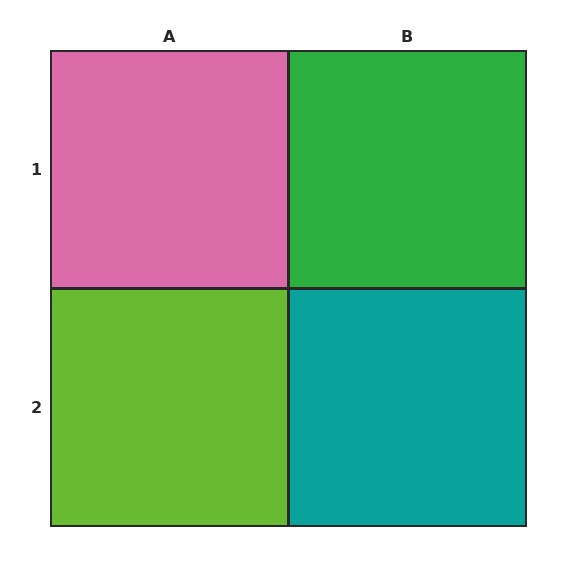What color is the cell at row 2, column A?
Lime.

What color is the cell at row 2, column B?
Teal.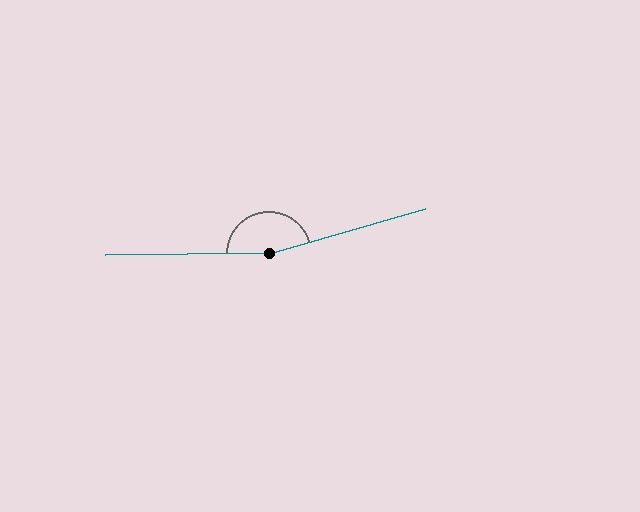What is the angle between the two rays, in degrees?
Approximately 164 degrees.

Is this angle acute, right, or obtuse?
It is obtuse.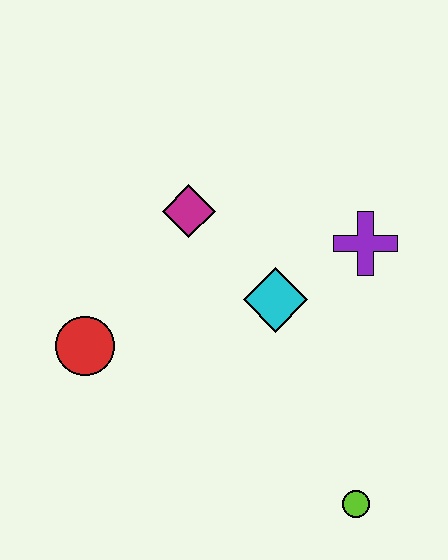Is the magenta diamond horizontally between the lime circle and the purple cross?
No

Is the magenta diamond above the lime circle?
Yes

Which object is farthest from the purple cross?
The red circle is farthest from the purple cross.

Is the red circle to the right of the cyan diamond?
No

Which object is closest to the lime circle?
The cyan diamond is closest to the lime circle.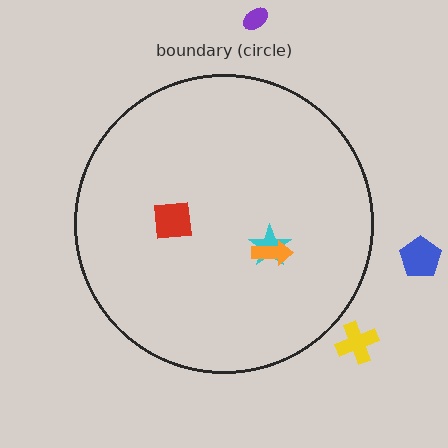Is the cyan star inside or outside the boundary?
Inside.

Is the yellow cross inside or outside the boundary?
Outside.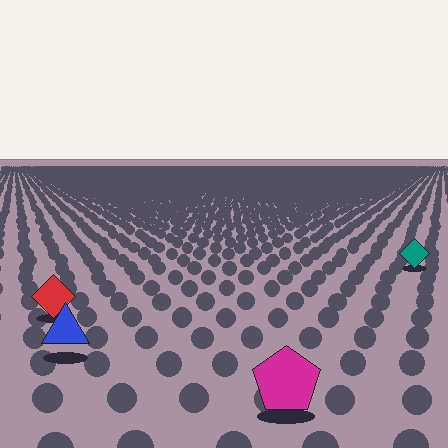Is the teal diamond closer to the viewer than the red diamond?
No. The red diamond is closer — you can tell from the texture gradient: the ground texture is coarser near it.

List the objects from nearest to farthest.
From nearest to farthest: the magenta pentagon, the blue triangle, the red diamond, the teal diamond.